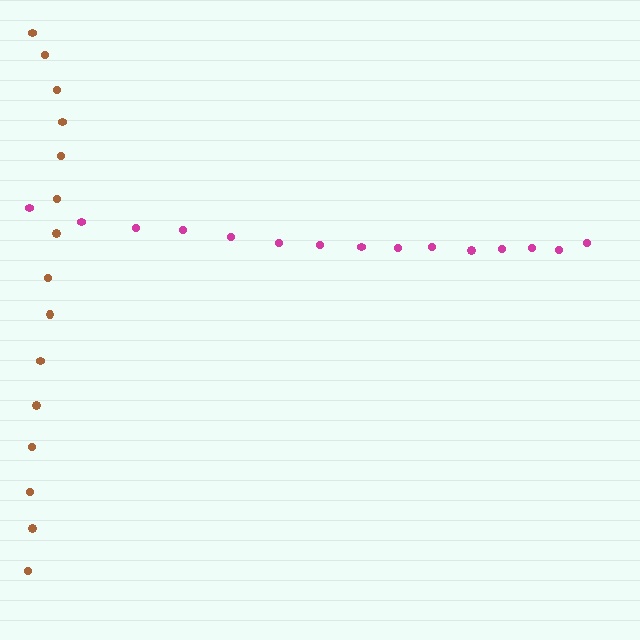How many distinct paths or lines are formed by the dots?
There are 2 distinct paths.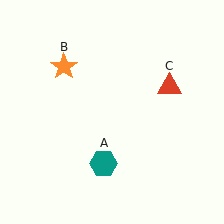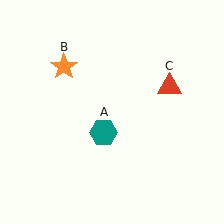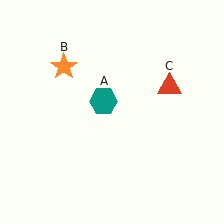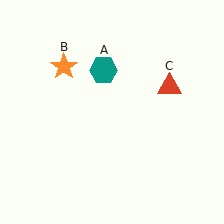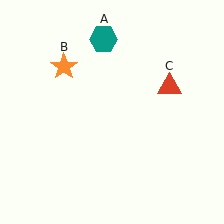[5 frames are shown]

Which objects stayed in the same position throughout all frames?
Orange star (object B) and red triangle (object C) remained stationary.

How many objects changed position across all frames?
1 object changed position: teal hexagon (object A).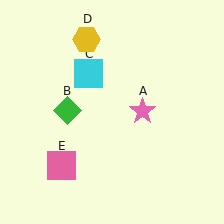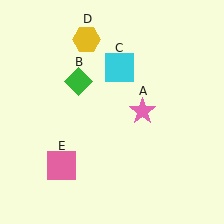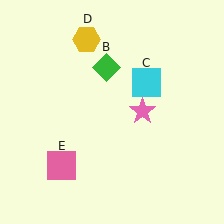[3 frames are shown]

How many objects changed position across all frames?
2 objects changed position: green diamond (object B), cyan square (object C).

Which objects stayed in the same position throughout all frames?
Pink star (object A) and yellow hexagon (object D) and pink square (object E) remained stationary.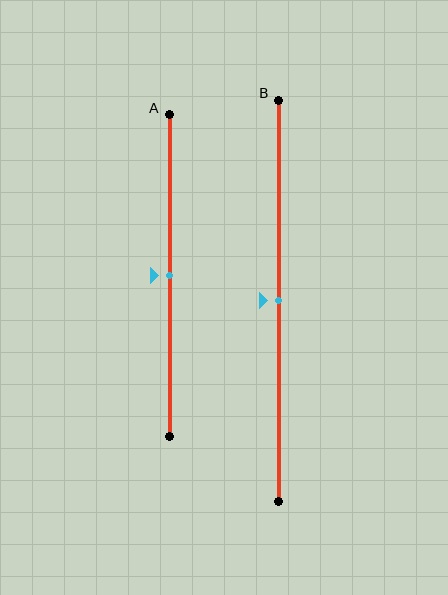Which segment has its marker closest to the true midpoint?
Segment A has its marker closest to the true midpoint.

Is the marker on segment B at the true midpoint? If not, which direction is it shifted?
Yes, the marker on segment B is at the true midpoint.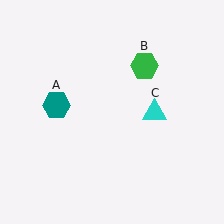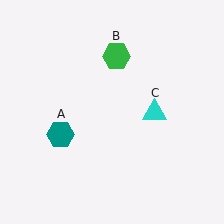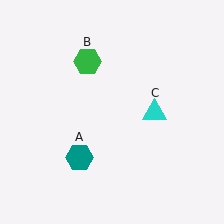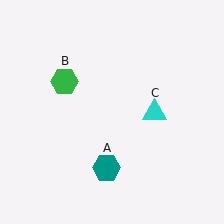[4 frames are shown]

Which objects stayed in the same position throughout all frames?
Cyan triangle (object C) remained stationary.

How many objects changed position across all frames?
2 objects changed position: teal hexagon (object A), green hexagon (object B).